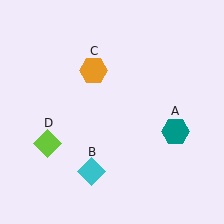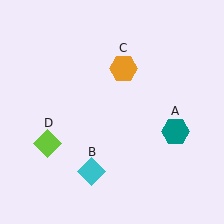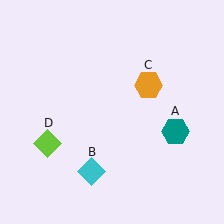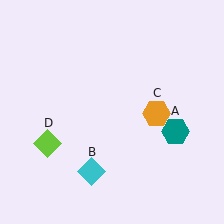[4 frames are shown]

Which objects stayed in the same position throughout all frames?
Teal hexagon (object A) and cyan diamond (object B) and lime diamond (object D) remained stationary.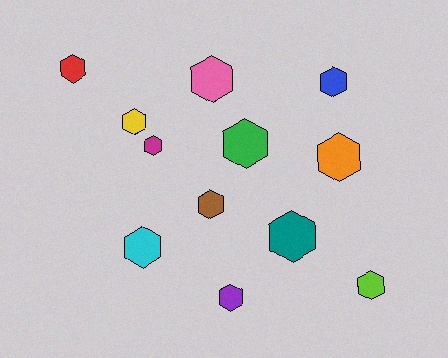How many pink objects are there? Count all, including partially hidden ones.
There is 1 pink object.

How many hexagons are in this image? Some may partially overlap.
There are 12 hexagons.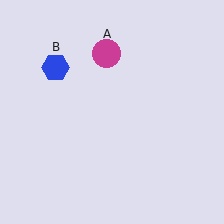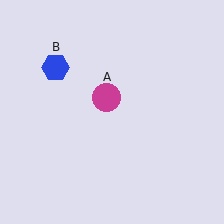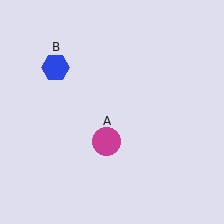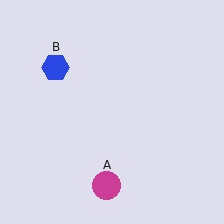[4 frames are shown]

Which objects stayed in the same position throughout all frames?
Blue hexagon (object B) remained stationary.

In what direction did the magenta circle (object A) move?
The magenta circle (object A) moved down.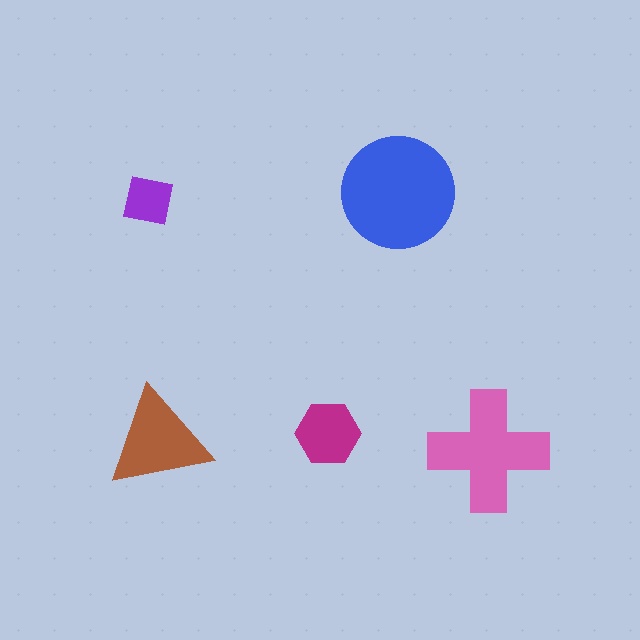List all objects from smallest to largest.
The purple square, the magenta hexagon, the brown triangle, the pink cross, the blue circle.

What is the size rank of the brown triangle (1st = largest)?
3rd.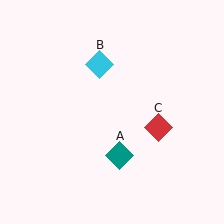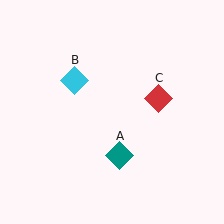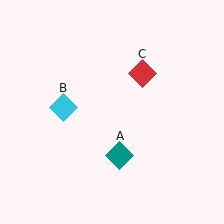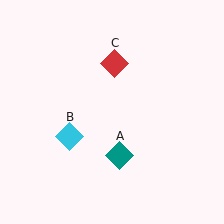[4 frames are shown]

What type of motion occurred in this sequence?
The cyan diamond (object B), red diamond (object C) rotated counterclockwise around the center of the scene.